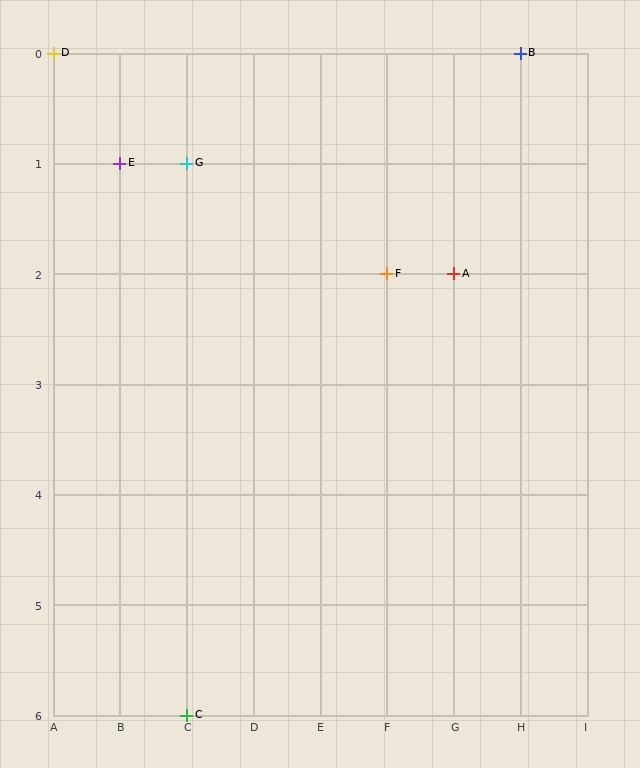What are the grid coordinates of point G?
Point G is at grid coordinates (C, 1).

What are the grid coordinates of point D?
Point D is at grid coordinates (A, 0).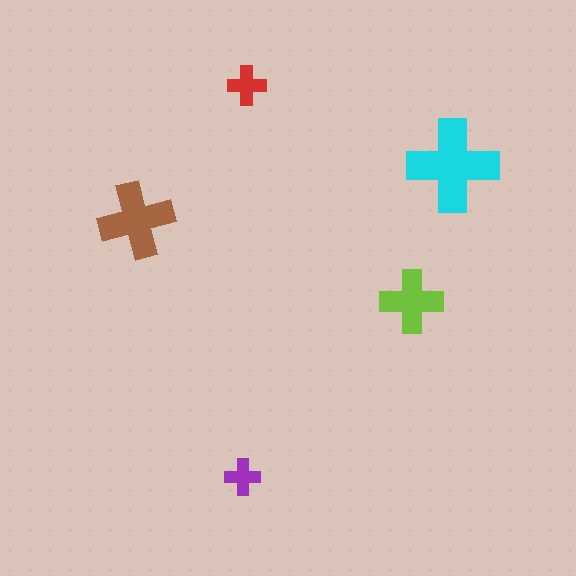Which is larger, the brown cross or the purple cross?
The brown one.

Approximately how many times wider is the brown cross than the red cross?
About 2 times wider.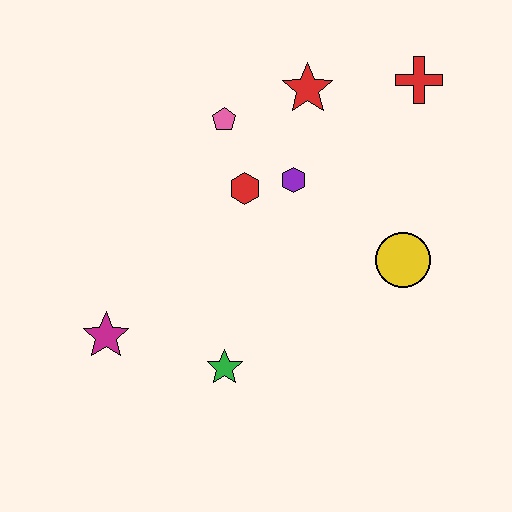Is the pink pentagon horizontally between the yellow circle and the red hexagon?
No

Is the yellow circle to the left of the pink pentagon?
No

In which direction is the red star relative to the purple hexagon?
The red star is above the purple hexagon.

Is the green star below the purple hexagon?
Yes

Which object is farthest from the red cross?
The magenta star is farthest from the red cross.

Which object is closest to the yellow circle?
The purple hexagon is closest to the yellow circle.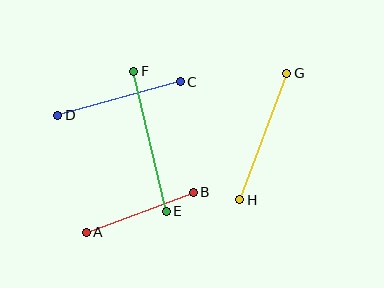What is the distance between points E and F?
The distance is approximately 144 pixels.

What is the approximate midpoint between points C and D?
The midpoint is at approximately (119, 99) pixels.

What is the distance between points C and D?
The distance is approximately 127 pixels.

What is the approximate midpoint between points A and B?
The midpoint is at approximately (140, 212) pixels.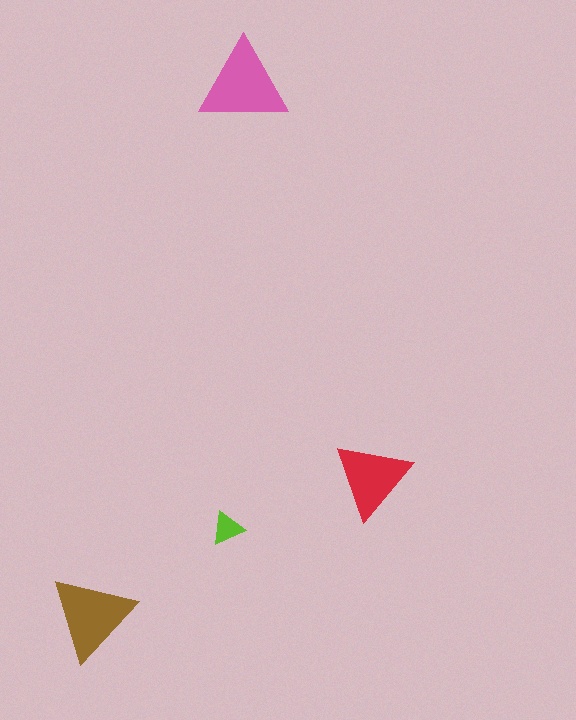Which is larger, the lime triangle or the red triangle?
The red one.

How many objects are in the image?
There are 4 objects in the image.